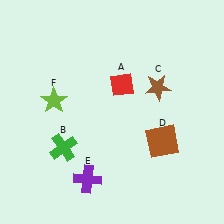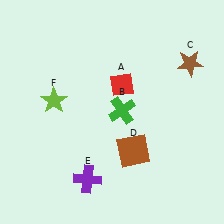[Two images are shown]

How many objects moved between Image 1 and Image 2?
3 objects moved between the two images.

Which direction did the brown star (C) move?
The brown star (C) moved right.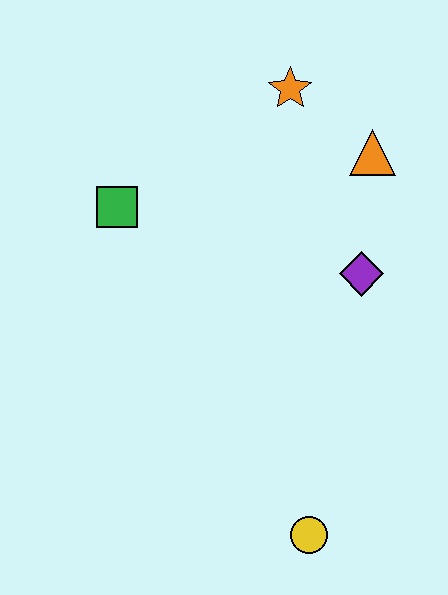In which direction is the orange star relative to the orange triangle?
The orange star is to the left of the orange triangle.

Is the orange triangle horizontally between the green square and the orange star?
No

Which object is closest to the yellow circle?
The purple diamond is closest to the yellow circle.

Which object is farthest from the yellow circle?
The orange star is farthest from the yellow circle.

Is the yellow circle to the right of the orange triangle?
No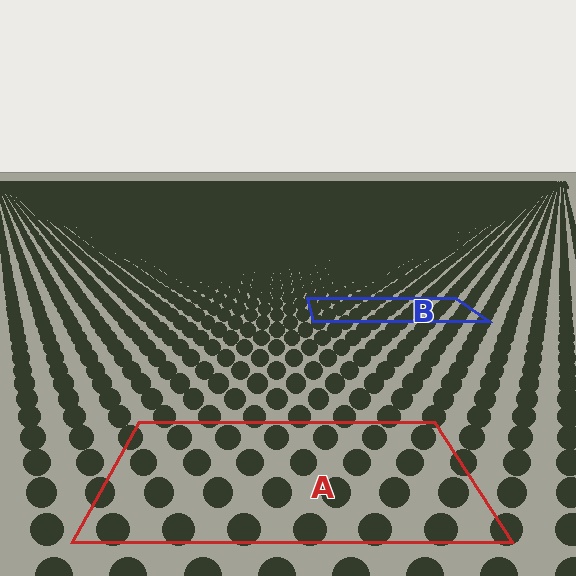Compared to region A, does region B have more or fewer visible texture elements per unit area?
Region B has more texture elements per unit area — they are packed more densely because it is farther away.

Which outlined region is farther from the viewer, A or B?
Region B is farther from the viewer — the texture elements inside it appear smaller and more densely packed.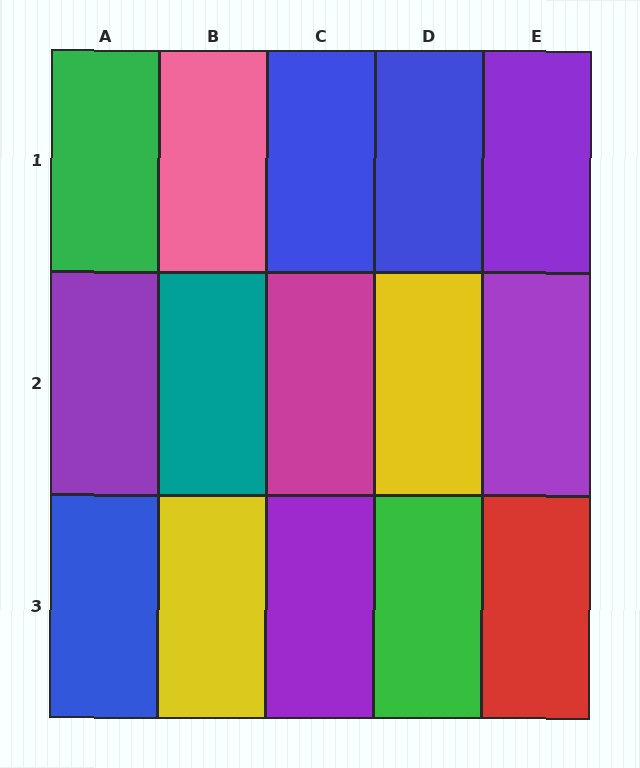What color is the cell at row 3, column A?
Blue.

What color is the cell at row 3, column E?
Red.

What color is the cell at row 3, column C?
Purple.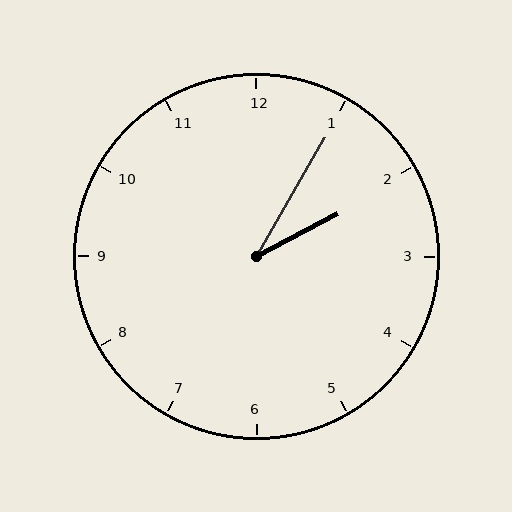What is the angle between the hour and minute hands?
Approximately 32 degrees.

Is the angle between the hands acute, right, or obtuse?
It is acute.